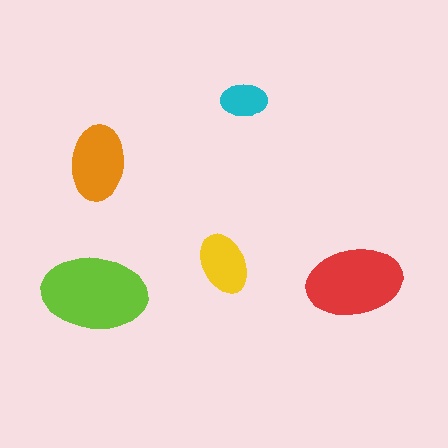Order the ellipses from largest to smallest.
the lime one, the red one, the orange one, the yellow one, the cyan one.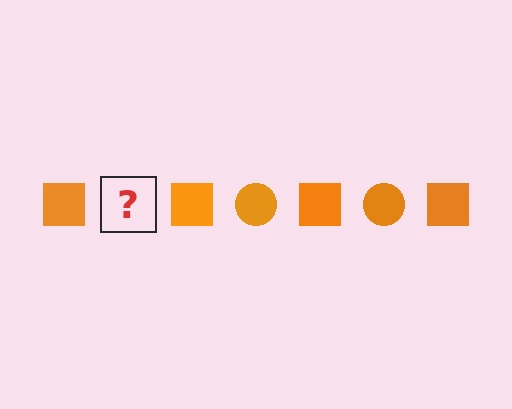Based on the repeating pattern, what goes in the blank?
The blank should be an orange circle.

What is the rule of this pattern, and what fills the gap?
The rule is that the pattern cycles through square, circle shapes in orange. The gap should be filled with an orange circle.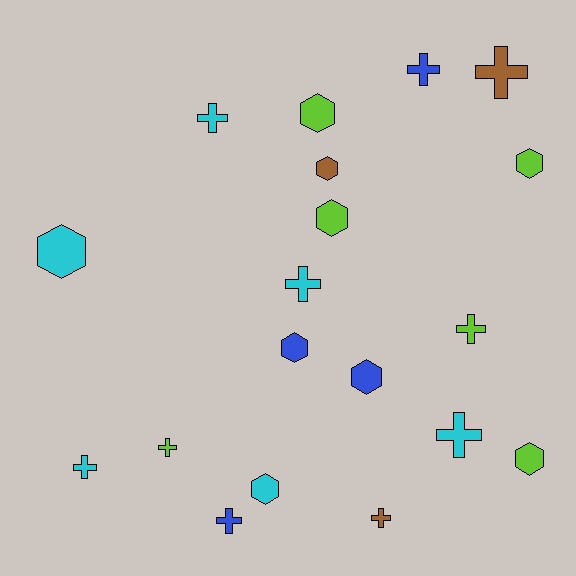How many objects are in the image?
There are 19 objects.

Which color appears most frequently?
Cyan, with 6 objects.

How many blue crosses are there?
There are 2 blue crosses.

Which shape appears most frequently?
Cross, with 10 objects.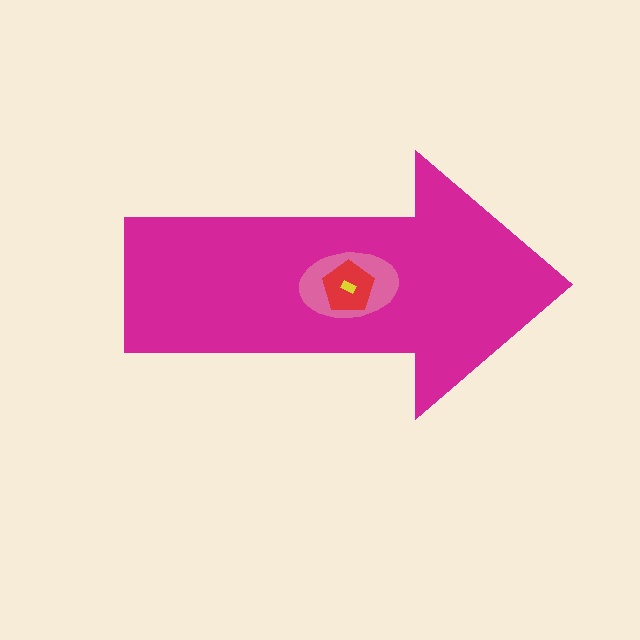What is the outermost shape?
The magenta arrow.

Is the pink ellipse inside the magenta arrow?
Yes.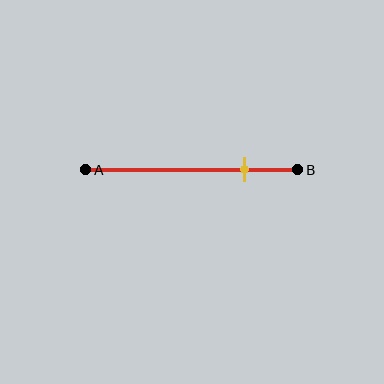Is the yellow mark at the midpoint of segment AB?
No, the mark is at about 75% from A, not at the 50% midpoint.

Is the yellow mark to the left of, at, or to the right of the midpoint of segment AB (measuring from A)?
The yellow mark is to the right of the midpoint of segment AB.